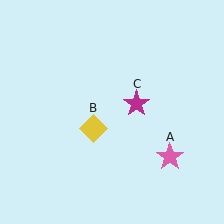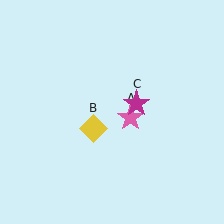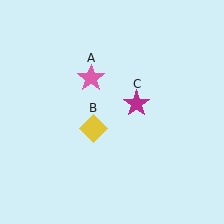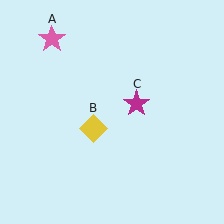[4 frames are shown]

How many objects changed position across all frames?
1 object changed position: pink star (object A).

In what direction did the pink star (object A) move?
The pink star (object A) moved up and to the left.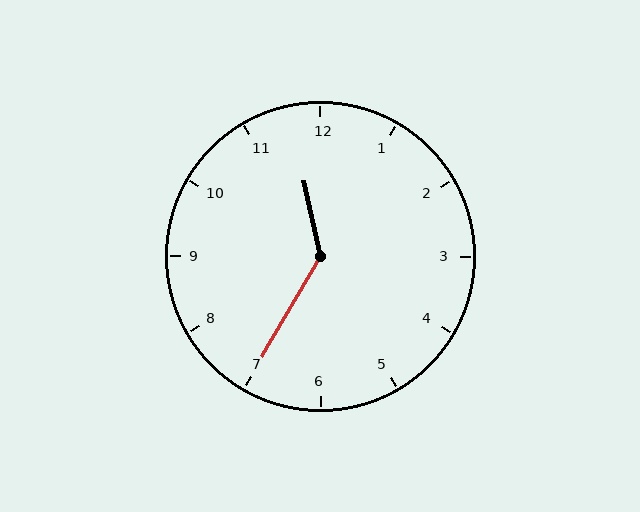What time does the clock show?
11:35.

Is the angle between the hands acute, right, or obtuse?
It is obtuse.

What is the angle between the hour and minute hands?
Approximately 138 degrees.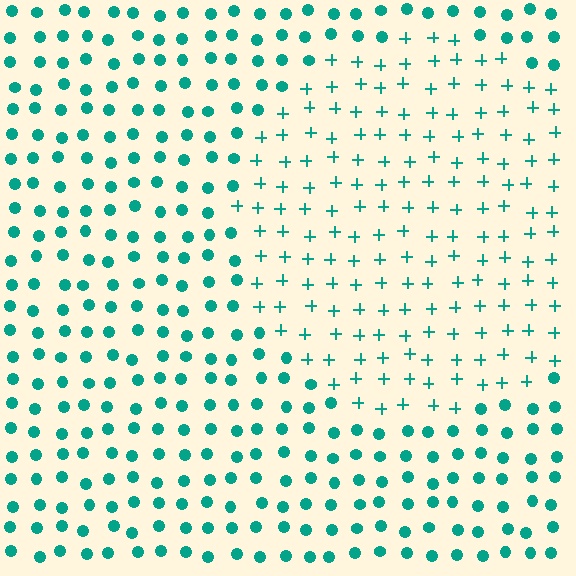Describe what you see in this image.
The image is filled with small teal elements arranged in a uniform grid. A circle-shaped region contains plus signs, while the surrounding area contains circles. The boundary is defined purely by the change in element shape.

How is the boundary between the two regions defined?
The boundary is defined by a change in element shape: plus signs inside vs. circles outside. All elements share the same color and spacing.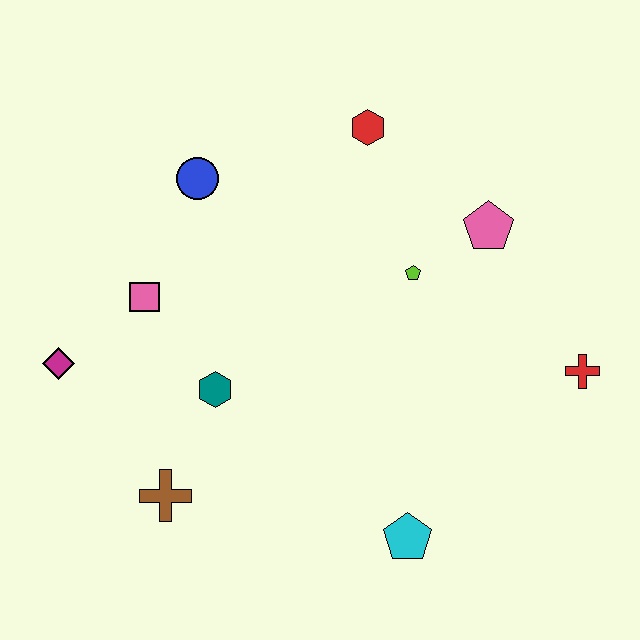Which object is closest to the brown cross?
The teal hexagon is closest to the brown cross.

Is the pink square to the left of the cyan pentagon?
Yes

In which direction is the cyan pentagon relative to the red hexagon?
The cyan pentagon is below the red hexagon.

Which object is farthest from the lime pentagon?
The magenta diamond is farthest from the lime pentagon.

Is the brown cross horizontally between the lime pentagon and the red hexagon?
No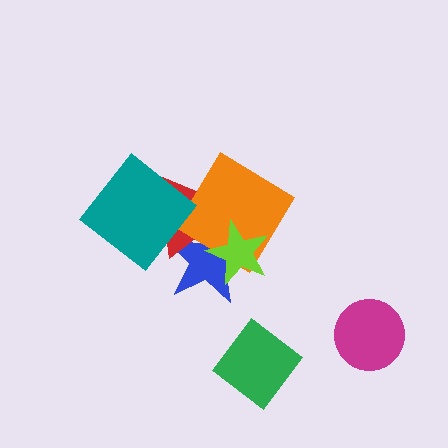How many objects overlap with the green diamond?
0 objects overlap with the green diamond.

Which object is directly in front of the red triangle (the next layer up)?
The orange diamond is directly in front of the red triangle.